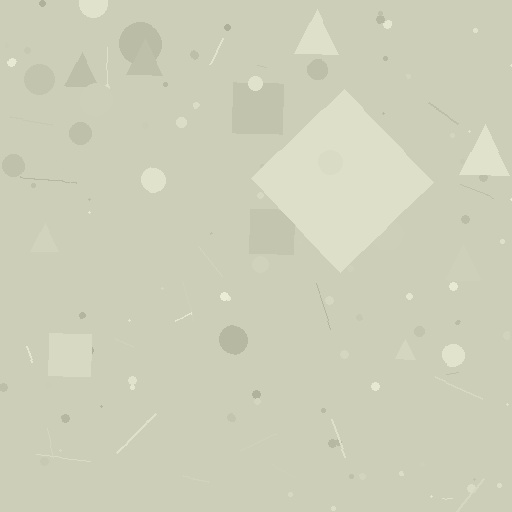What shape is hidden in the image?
A diamond is hidden in the image.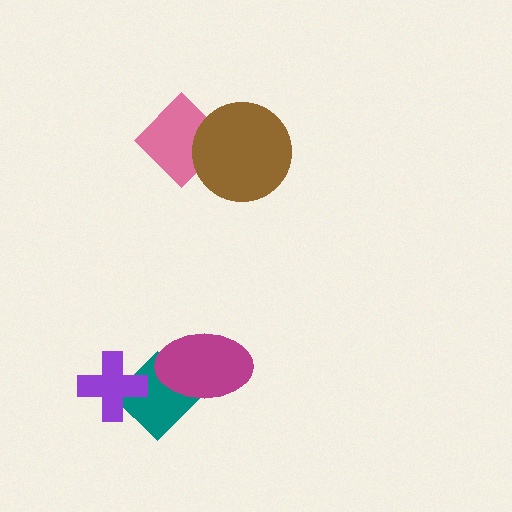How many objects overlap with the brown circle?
1 object overlaps with the brown circle.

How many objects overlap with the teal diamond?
2 objects overlap with the teal diamond.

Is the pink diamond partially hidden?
Yes, it is partially covered by another shape.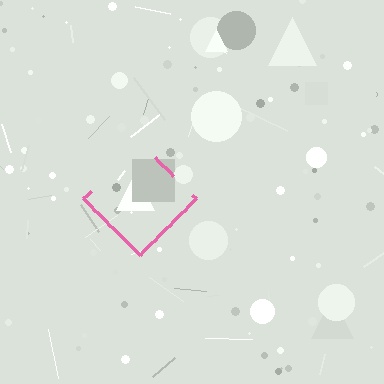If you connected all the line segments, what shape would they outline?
They would outline a diamond.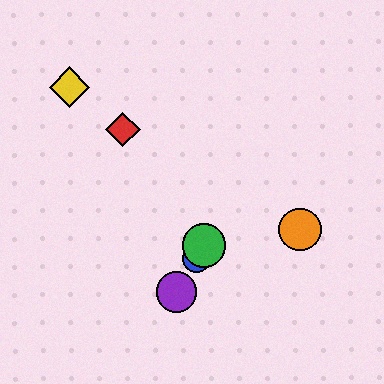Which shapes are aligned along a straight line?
The blue circle, the green circle, the purple circle are aligned along a straight line.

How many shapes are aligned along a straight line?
3 shapes (the blue circle, the green circle, the purple circle) are aligned along a straight line.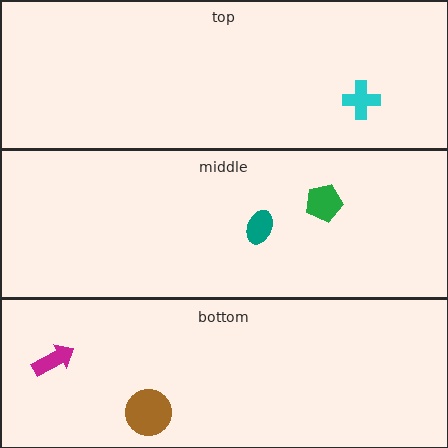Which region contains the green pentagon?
The middle region.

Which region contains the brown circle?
The bottom region.